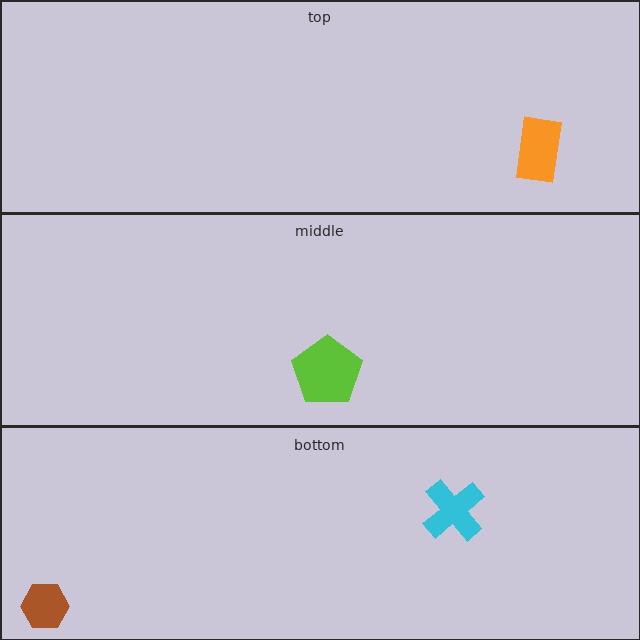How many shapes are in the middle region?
1.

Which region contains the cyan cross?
The bottom region.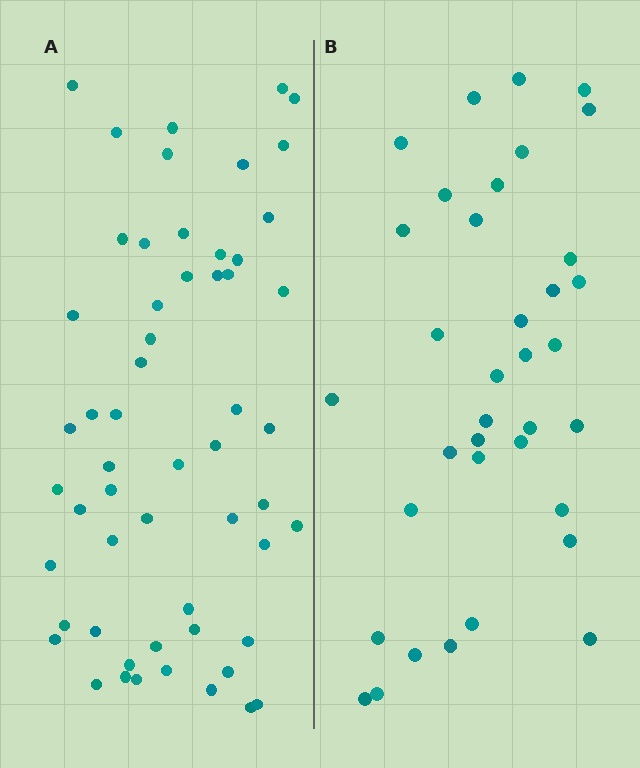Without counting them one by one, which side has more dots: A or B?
Region A (the left region) has more dots.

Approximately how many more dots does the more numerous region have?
Region A has approximately 20 more dots than region B.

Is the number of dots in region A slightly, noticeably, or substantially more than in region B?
Region A has substantially more. The ratio is roughly 1.6 to 1.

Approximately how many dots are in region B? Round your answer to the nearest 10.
About 40 dots. (The exact count is 36, which rounds to 40.)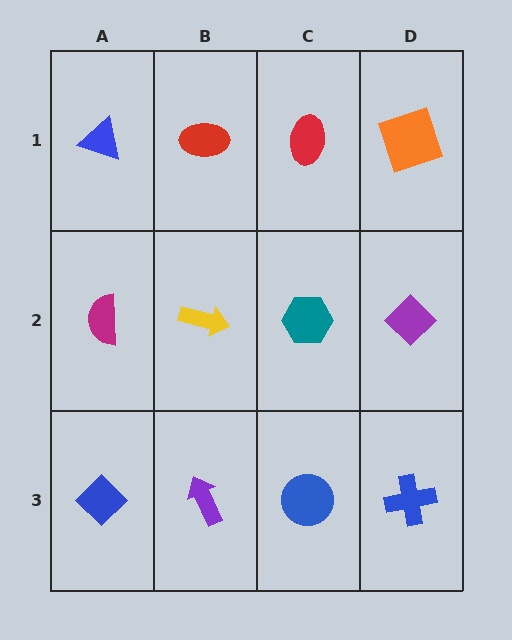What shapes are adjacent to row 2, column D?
An orange square (row 1, column D), a blue cross (row 3, column D), a teal hexagon (row 2, column C).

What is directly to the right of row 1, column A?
A red ellipse.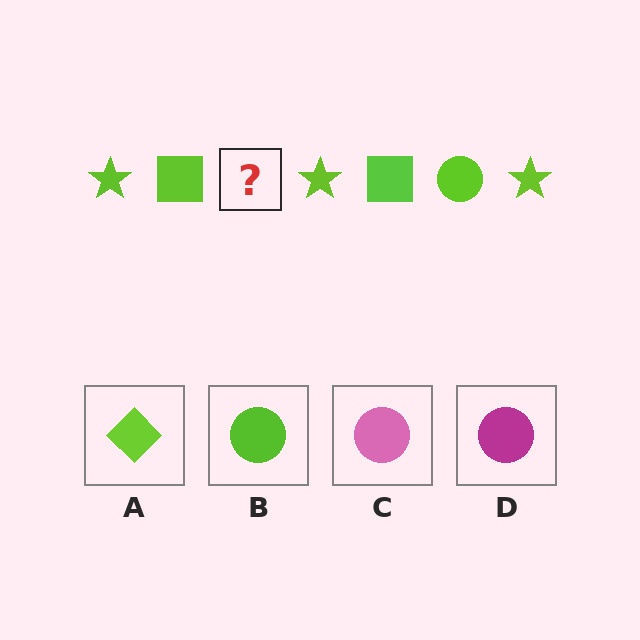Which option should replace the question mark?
Option B.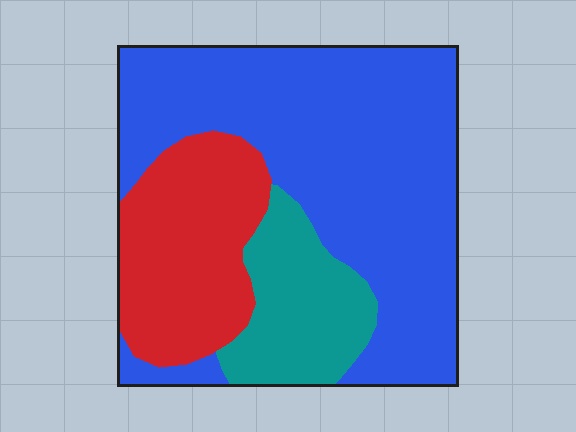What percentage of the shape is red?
Red takes up about one quarter (1/4) of the shape.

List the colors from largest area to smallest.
From largest to smallest: blue, red, teal.